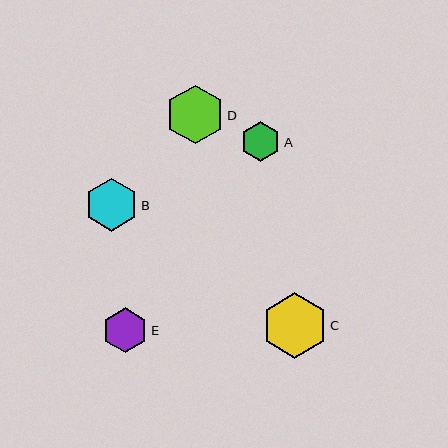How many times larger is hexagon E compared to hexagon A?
Hexagon E is approximately 1.1 times the size of hexagon A.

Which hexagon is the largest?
Hexagon C is the largest with a size of approximately 66 pixels.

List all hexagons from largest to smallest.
From largest to smallest: C, D, B, E, A.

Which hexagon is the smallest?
Hexagon A is the smallest with a size of approximately 40 pixels.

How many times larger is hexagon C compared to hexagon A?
Hexagon C is approximately 1.6 times the size of hexagon A.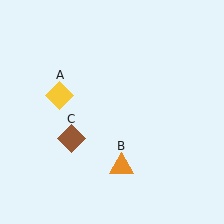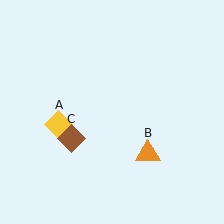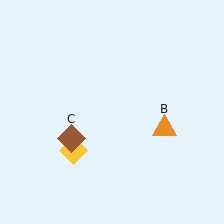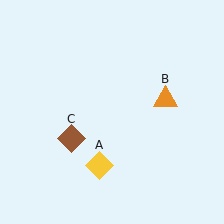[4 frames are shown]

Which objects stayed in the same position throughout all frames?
Brown diamond (object C) remained stationary.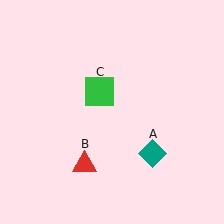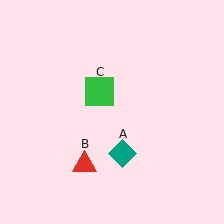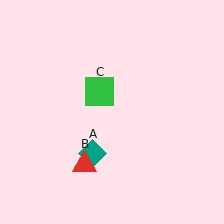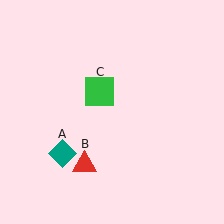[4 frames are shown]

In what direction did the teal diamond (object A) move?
The teal diamond (object A) moved left.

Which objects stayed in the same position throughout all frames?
Red triangle (object B) and green square (object C) remained stationary.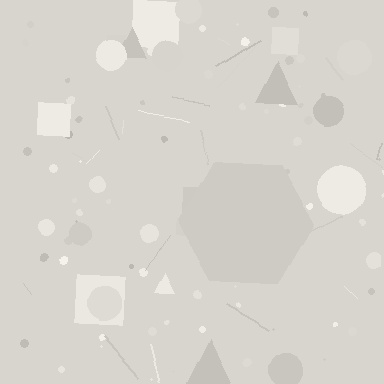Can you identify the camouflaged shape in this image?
The camouflaged shape is a hexagon.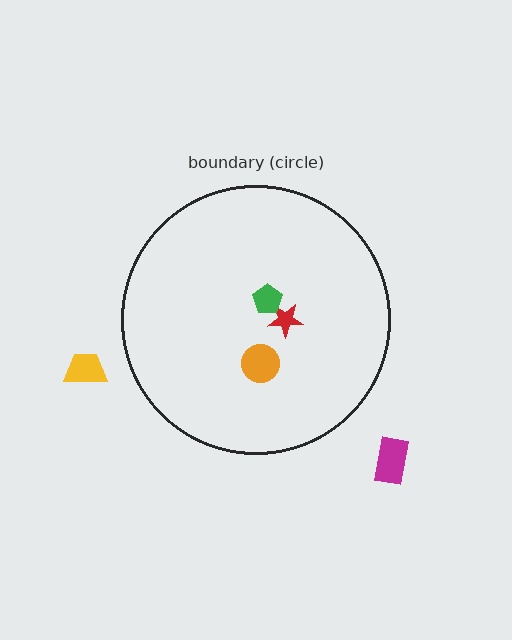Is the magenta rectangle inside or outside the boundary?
Outside.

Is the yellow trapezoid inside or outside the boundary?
Outside.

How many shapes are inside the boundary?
3 inside, 2 outside.